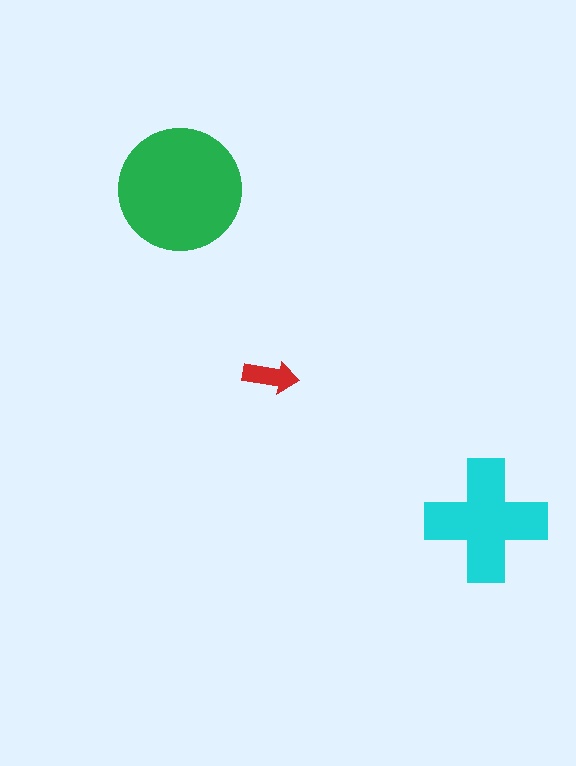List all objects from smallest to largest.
The red arrow, the cyan cross, the green circle.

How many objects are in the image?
There are 3 objects in the image.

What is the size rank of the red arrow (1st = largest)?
3rd.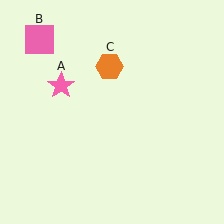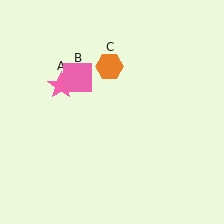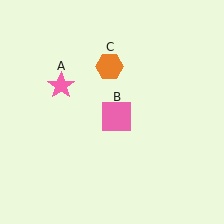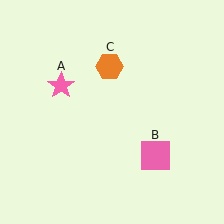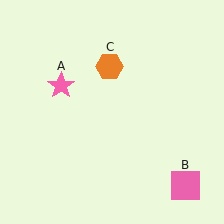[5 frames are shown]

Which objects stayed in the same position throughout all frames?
Pink star (object A) and orange hexagon (object C) remained stationary.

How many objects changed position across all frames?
1 object changed position: pink square (object B).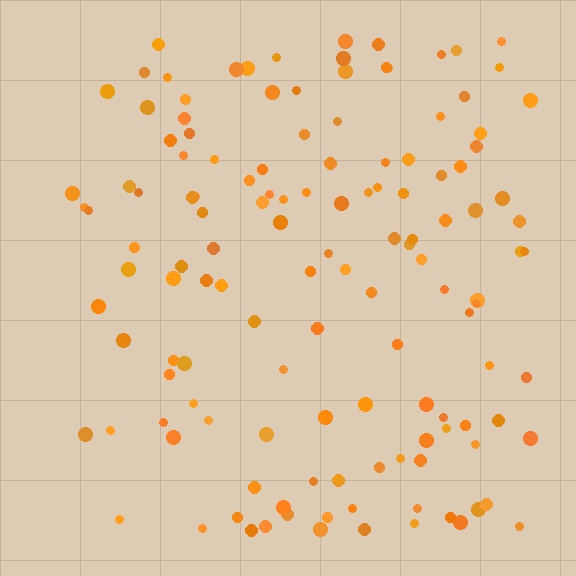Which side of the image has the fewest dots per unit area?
The left.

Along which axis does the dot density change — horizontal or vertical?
Horizontal.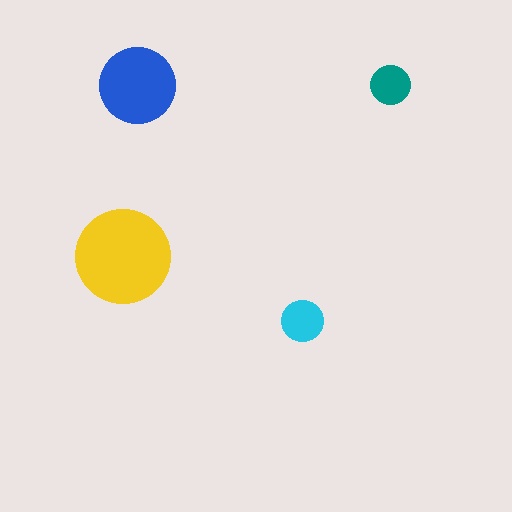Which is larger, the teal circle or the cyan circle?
The cyan one.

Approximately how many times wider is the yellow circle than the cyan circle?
About 2.5 times wider.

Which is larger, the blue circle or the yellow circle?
The yellow one.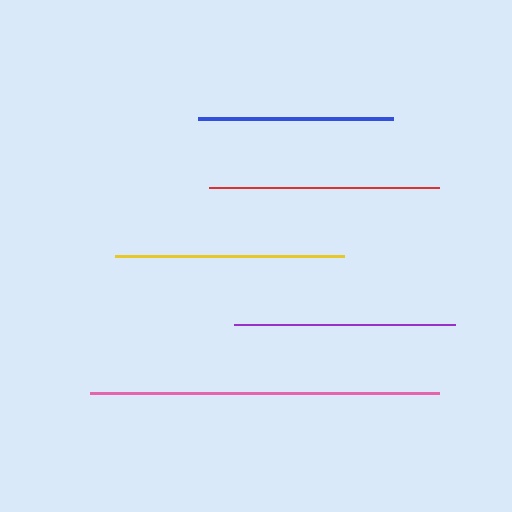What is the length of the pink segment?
The pink segment is approximately 349 pixels long.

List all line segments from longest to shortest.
From longest to shortest: pink, red, yellow, purple, blue.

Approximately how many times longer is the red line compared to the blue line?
The red line is approximately 1.2 times the length of the blue line.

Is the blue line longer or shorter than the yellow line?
The yellow line is longer than the blue line.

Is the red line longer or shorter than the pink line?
The pink line is longer than the red line.